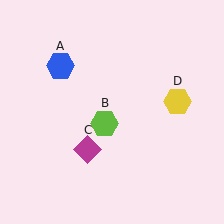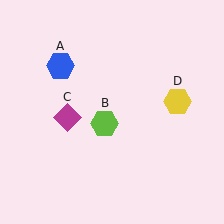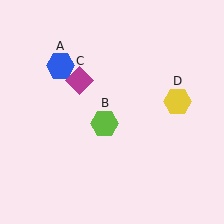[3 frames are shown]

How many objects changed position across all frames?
1 object changed position: magenta diamond (object C).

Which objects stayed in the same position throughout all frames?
Blue hexagon (object A) and lime hexagon (object B) and yellow hexagon (object D) remained stationary.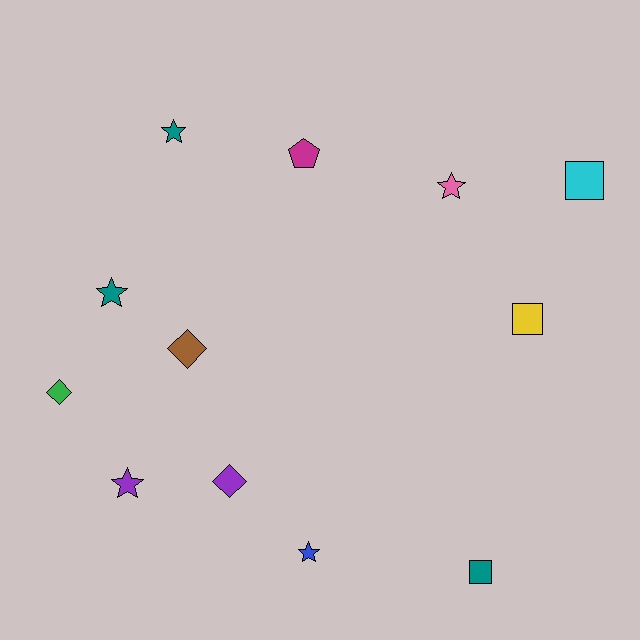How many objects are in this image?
There are 12 objects.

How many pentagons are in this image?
There is 1 pentagon.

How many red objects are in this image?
There are no red objects.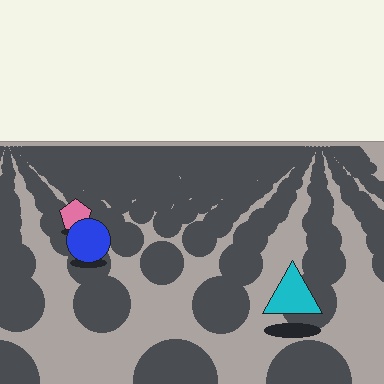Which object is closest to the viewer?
The cyan triangle is closest. The texture marks near it are larger and more spread out.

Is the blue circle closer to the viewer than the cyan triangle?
No. The cyan triangle is closer — you can tell from the texture gradient: the ground texture is coarser near it.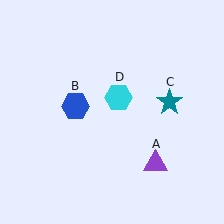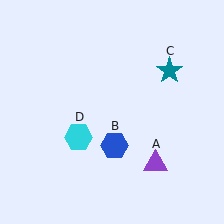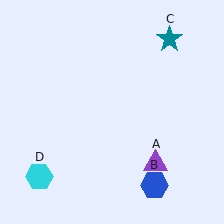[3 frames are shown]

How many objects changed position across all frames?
3 objects changed position: blue hexagon (object B), teal star (object C), cyan hexagon (object D).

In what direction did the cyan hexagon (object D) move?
The cyan hexagon (object D) moved down and to the left.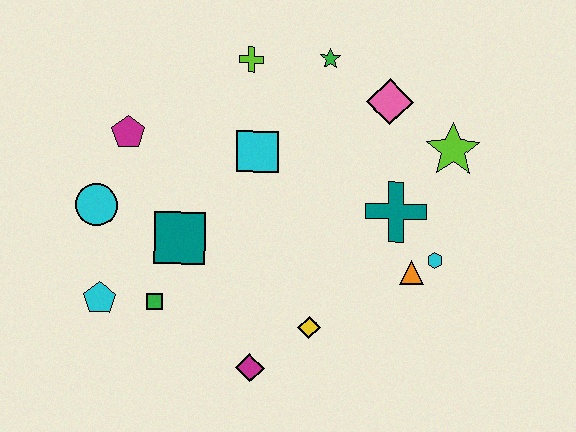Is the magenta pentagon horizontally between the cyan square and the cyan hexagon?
No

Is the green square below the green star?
Yes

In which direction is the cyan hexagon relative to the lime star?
The cyan hexagon is below the lime star.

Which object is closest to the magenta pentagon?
The cyan circle is closest to the magenta pentagon.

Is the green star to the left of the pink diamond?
Yes